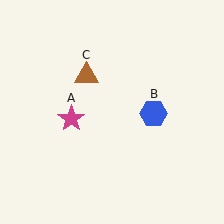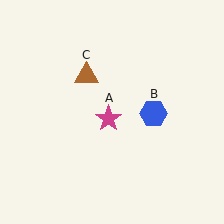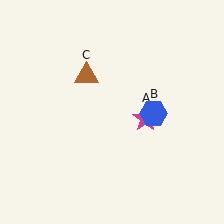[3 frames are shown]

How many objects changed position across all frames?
1 object changed position: magenta star (object A).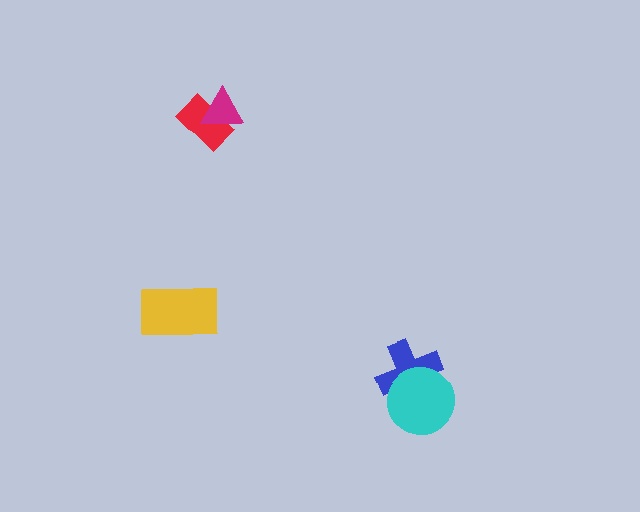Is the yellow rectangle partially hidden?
No, no other shape covers it.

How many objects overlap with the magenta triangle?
1 object overlaps with the magenta triangle.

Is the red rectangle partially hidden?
Yes, it is partially covered by another shape.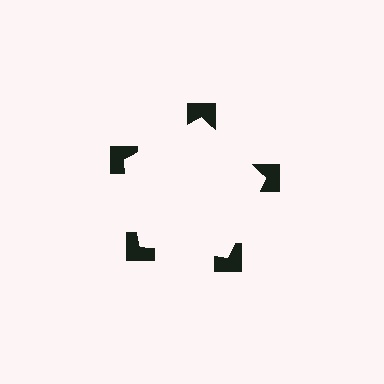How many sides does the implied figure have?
5 sides.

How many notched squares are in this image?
There are 5 — one at each vertex of the illusory pentagon.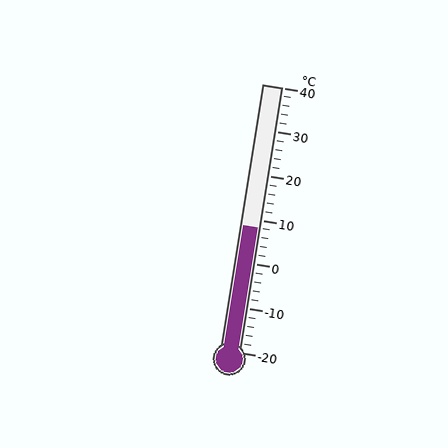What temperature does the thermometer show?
The thermometer shows approximately 8°C.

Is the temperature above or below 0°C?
The temperature is above 0°C.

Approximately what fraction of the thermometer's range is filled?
The thermometer is filled to approximately 45% of its range.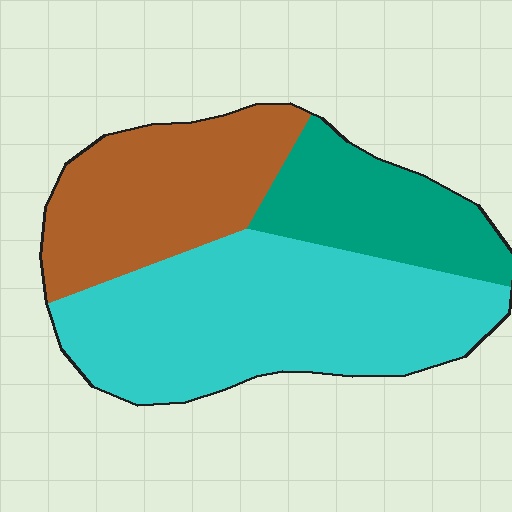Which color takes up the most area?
Cyan, at roughly 50%.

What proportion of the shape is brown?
Brown covers roughly 30% of the shape.